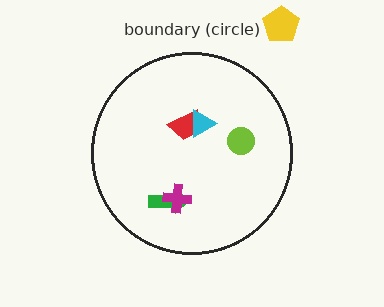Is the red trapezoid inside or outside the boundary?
Inside.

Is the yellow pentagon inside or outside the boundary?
Outside.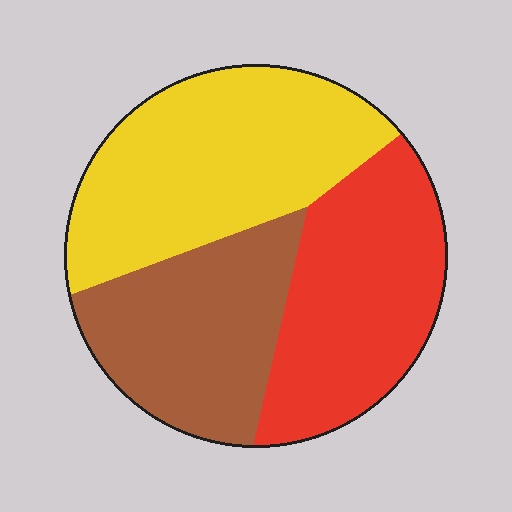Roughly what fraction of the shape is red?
Red covers about 35% of the shape.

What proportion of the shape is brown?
Brown takes up between a sixth and a third of the shape.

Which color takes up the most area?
Yellow, at roughly 40%.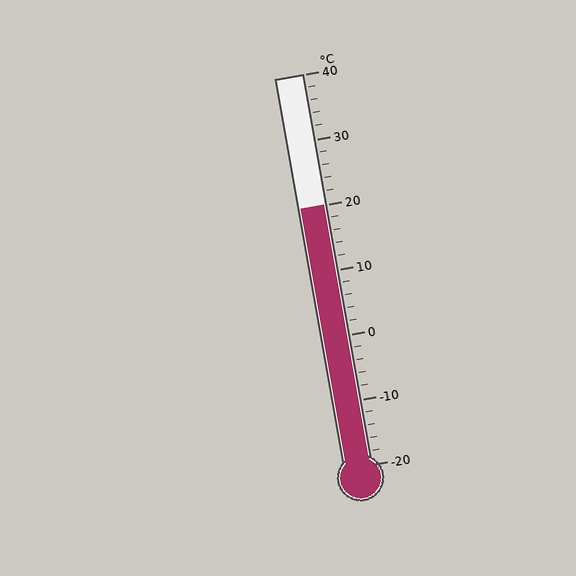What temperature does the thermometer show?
The thermometer shows approximately 20°C.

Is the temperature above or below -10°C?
The temperature is above -10°C.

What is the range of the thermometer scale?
The thermometer scale ranges from -20°C to 40°C.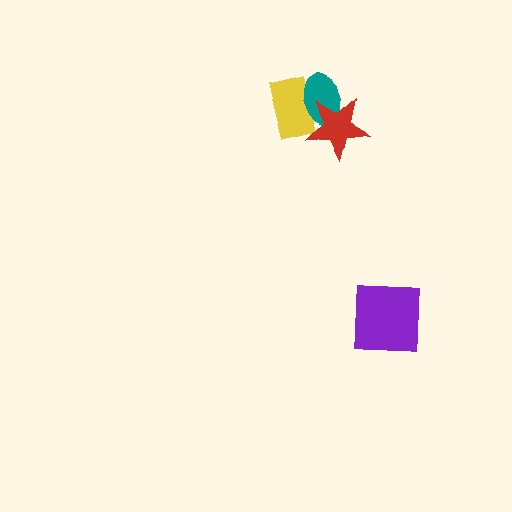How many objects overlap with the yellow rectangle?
2 objects overlap with the yellow rectangle.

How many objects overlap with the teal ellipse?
2 objects overlap with the teal ellipse.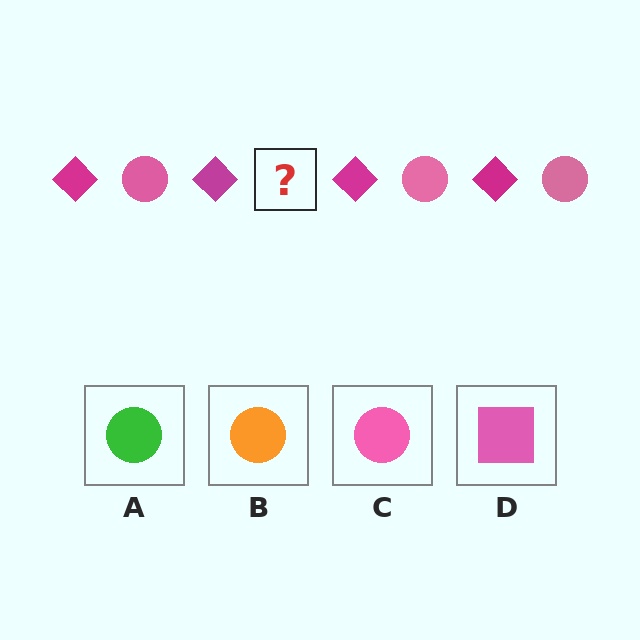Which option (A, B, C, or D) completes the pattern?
C.